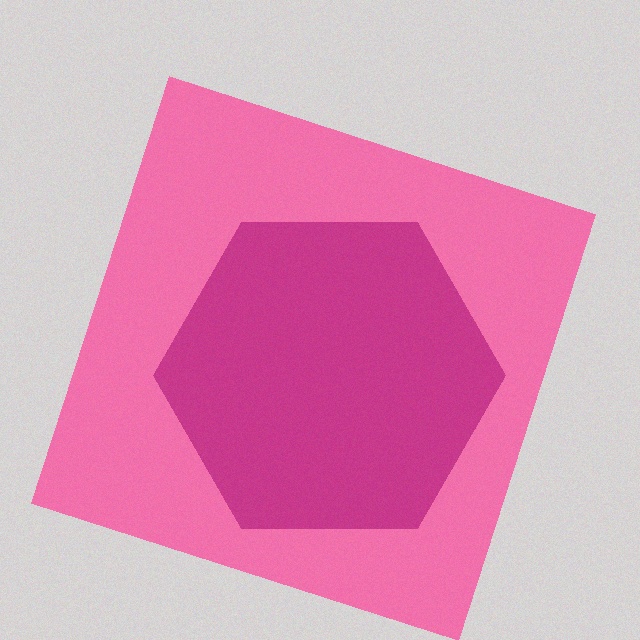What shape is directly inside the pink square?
The magenta hexagon.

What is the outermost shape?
The pink square.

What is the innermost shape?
The magenta hexagon.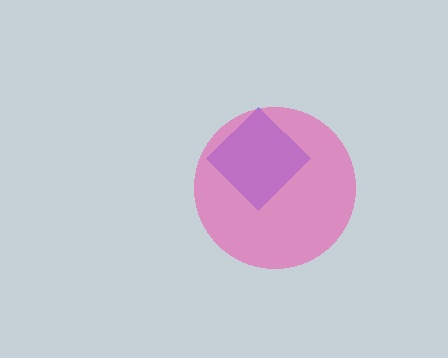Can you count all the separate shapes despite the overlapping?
Yes, there are 2 separate shapes.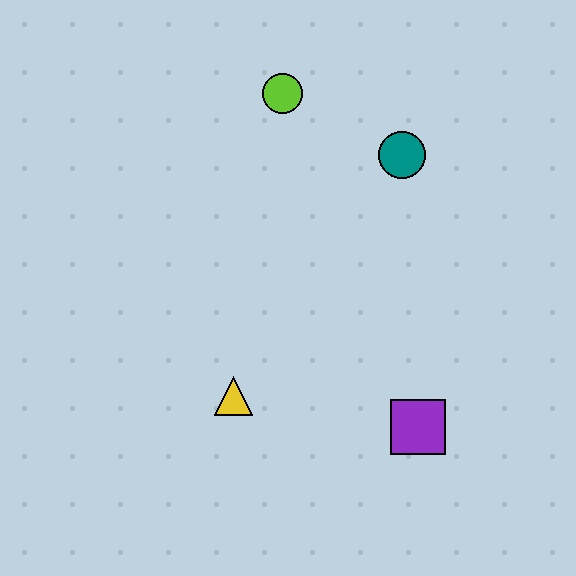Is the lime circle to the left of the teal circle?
Yes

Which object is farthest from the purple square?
The lime circle is farthest from the purple square.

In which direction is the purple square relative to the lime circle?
The purple square is below the lime circle.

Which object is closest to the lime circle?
The teal circle is closest to the lime circle.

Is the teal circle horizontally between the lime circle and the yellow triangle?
No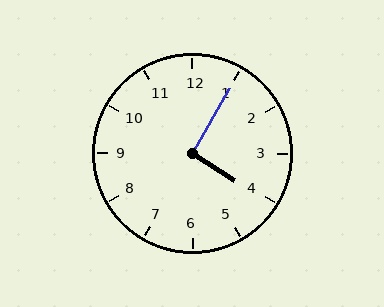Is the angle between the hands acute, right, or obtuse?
It is right.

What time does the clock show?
4:05.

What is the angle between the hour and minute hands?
Approximately 92 degrees.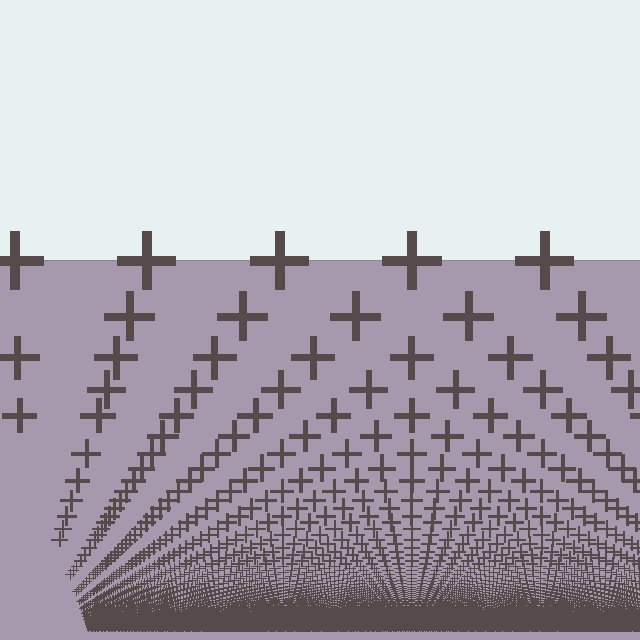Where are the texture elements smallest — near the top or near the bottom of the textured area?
Near the bottom.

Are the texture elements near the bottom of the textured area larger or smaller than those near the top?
Smaller. The gradient is inverted — elements near the bottom are smaller and denser.